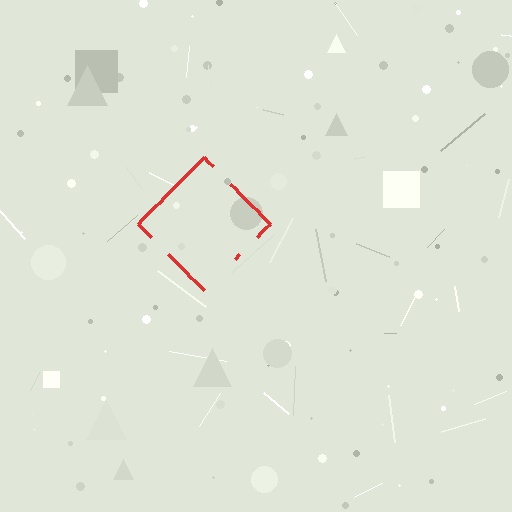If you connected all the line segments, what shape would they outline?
They would outline a diamond.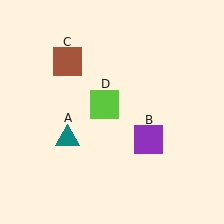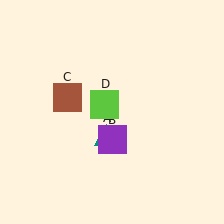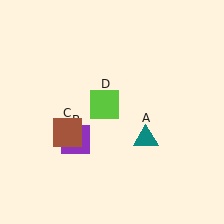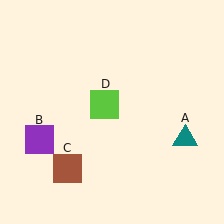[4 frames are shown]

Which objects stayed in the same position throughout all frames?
Lime square (object D) remained stationary.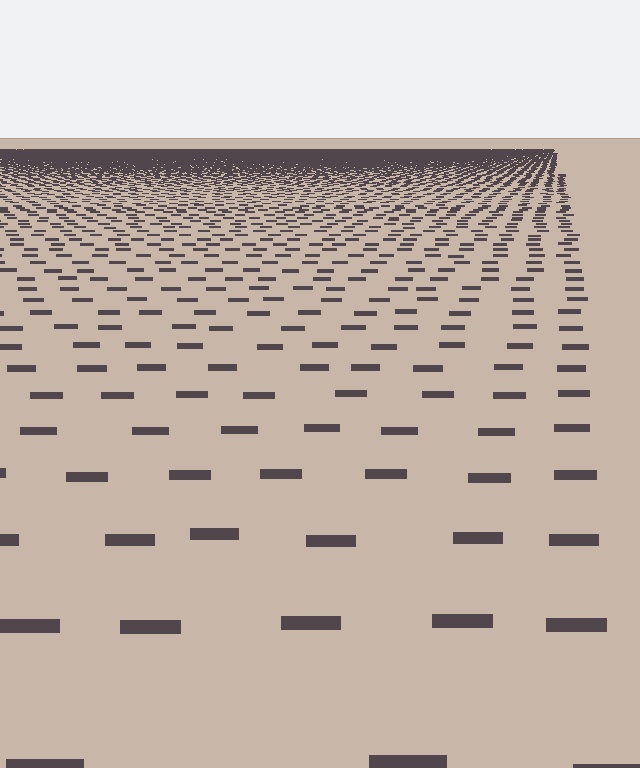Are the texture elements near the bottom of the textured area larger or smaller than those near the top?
Larger. Near the bottom, elements are closer to the viewer and appear at a bigger on-screen size.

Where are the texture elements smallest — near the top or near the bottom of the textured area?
Near the top.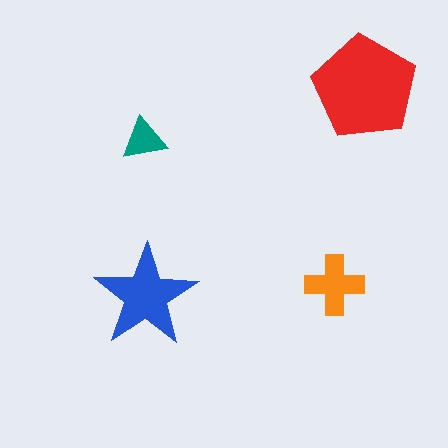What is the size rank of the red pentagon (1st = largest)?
1st.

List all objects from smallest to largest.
The teal triangle, the orange cross, the blue star, the red pentagon.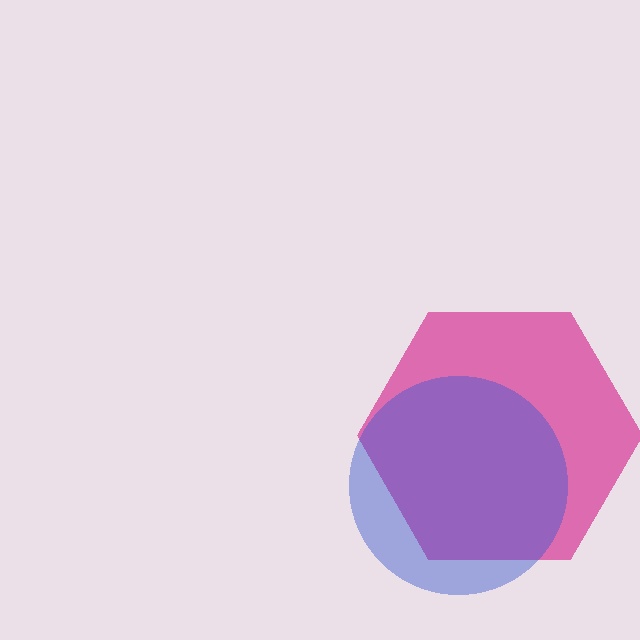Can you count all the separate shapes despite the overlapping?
Yes, there are 2 separate shapes.